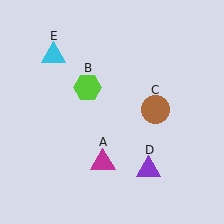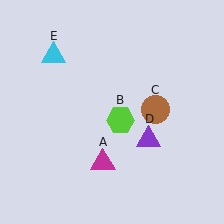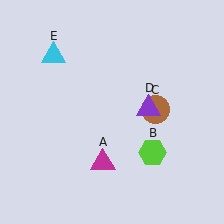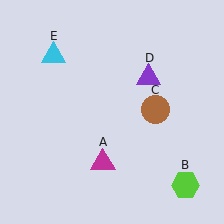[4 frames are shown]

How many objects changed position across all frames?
2 objects changed position: lime hexagon (object B), purple triangle (object D).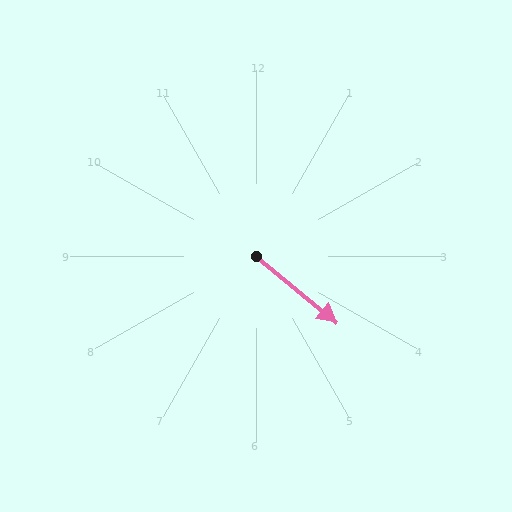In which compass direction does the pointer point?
Southeast.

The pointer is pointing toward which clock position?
Roughly 4 o'clock.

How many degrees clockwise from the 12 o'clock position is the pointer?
Approximately 130 degrees.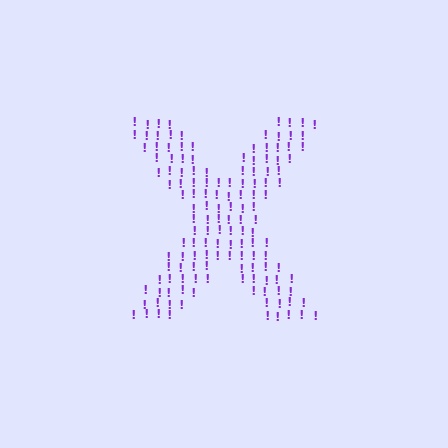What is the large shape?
The large shape is the letter X.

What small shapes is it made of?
It is made of small exclamation marks.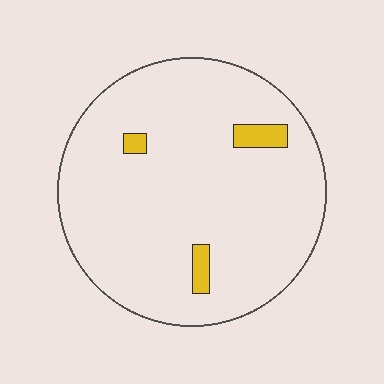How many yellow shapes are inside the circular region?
3.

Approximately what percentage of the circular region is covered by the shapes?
Approximately 5%.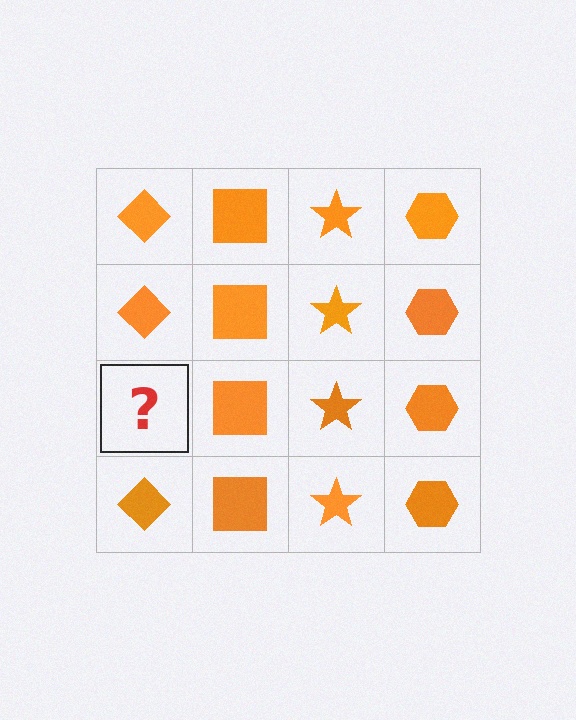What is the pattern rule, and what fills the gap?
The rule is that each column has a consistent shape. The gap should be filled with an orange diamond.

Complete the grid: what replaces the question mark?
The question mark should be replaced with an orange diamond.